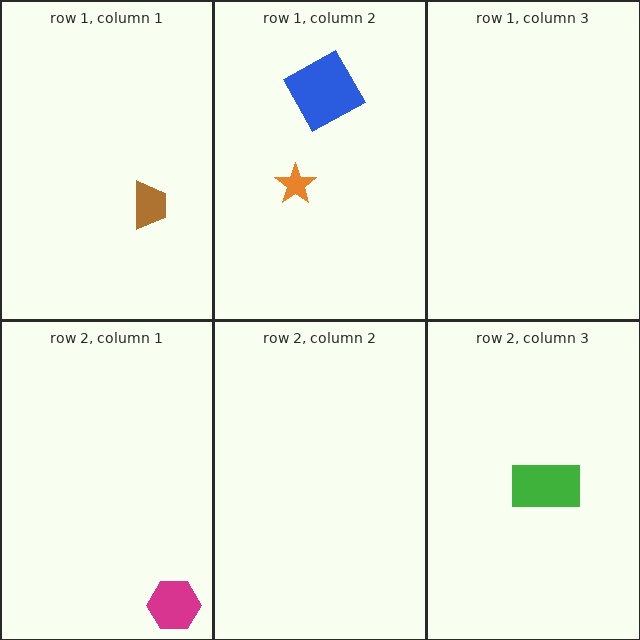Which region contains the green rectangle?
The row 2, column 3 region.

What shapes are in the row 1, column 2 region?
The orange star, the blue square.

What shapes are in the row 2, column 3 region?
The green rectangle.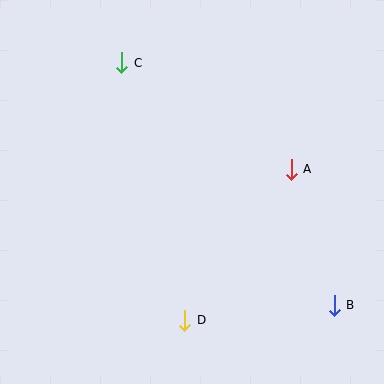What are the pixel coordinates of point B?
Point B is at (334, 305).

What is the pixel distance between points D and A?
The distance between D and A is 185 pixels.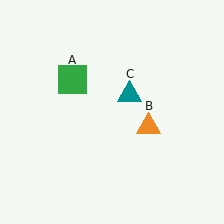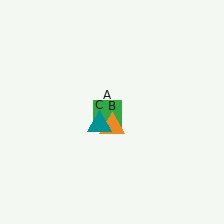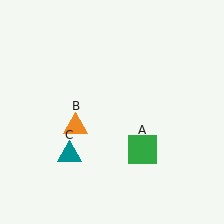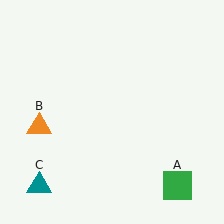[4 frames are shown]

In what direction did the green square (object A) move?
The green square (object A) moved down and to the right.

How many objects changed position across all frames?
3 objects changed position: green square (object A), orange triangle (object B), teal triangle (object C).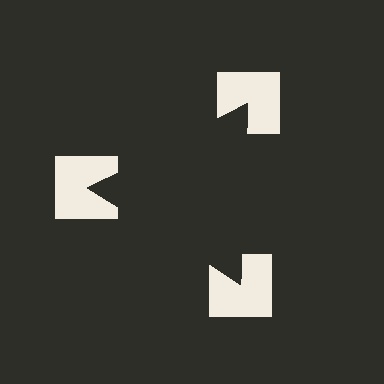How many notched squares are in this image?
There are 3 — one at each vertex of the illusory triangle.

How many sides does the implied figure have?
3 sides.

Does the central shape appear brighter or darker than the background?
It typically appears slightly darker than the background, even though no actual brightness change is drawn.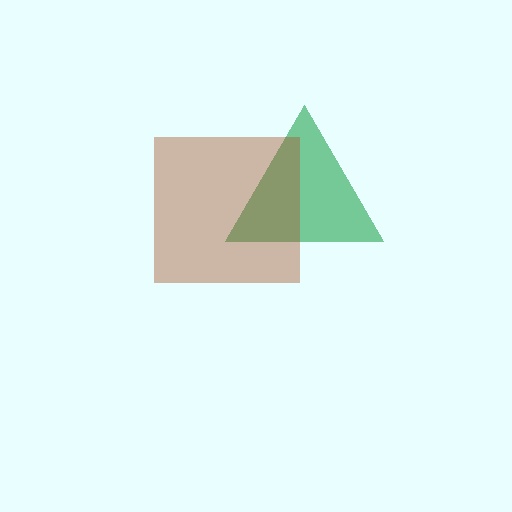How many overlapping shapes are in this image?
There are 2 overlapping shapes in the image.